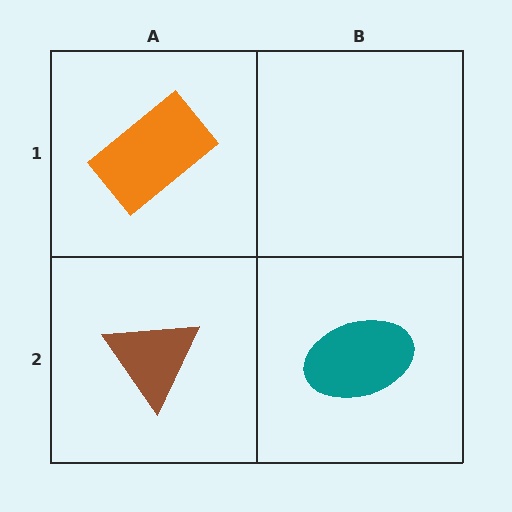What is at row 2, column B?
A teal ellipse.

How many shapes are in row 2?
2 shapes.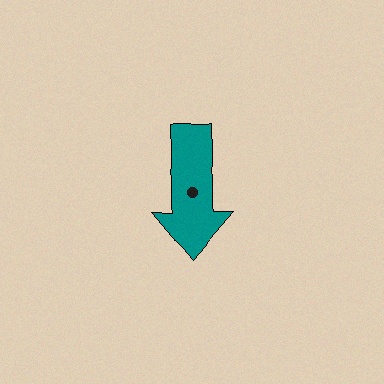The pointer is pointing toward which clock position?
Roughly 6 o'clock.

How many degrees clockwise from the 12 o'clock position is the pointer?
Approximately 181 degrees.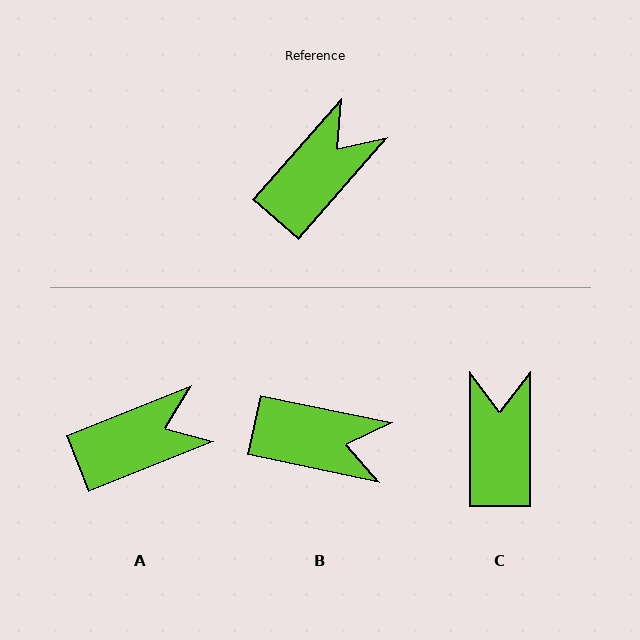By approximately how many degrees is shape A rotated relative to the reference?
Approximately 27 degrees clockwise.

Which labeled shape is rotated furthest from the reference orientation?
B, about 61 degrees away.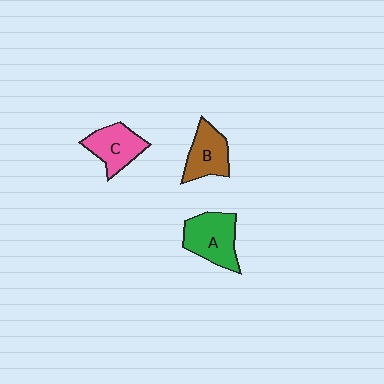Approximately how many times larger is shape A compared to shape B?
Approximately 1.3 times.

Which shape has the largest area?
Shape A (green).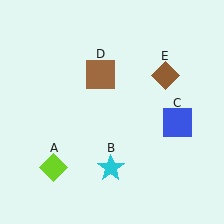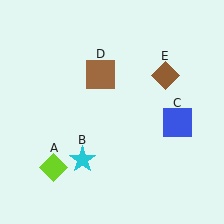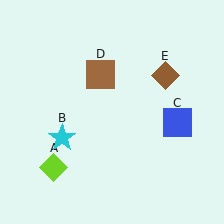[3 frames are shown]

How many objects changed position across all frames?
1 object changed position: cyan star (object B).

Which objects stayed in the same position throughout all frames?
Lime diamond (object A) and blue square (object C) and brown square (object D) and brown diamond (object E) remained stationary.